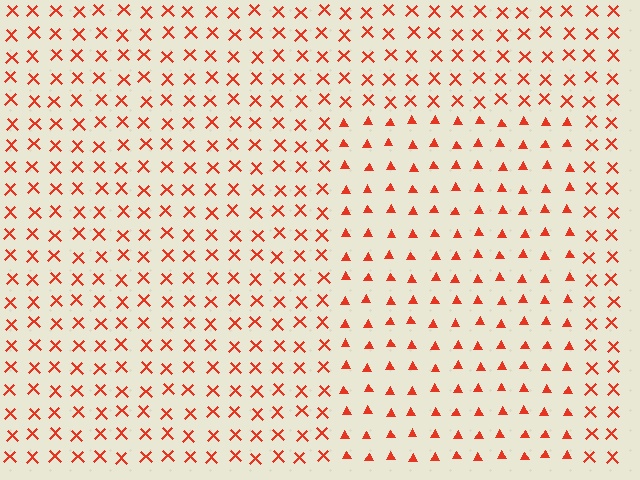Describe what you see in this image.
The image is filled with small red elements arranged in a uniform grid. A rectangle-shaped region contains triangles, while the surrounding area contains X marks. The boundary is defined purely by the change in element shape.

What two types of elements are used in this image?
The image uses triangles inside the rectangle region and X marks outside it.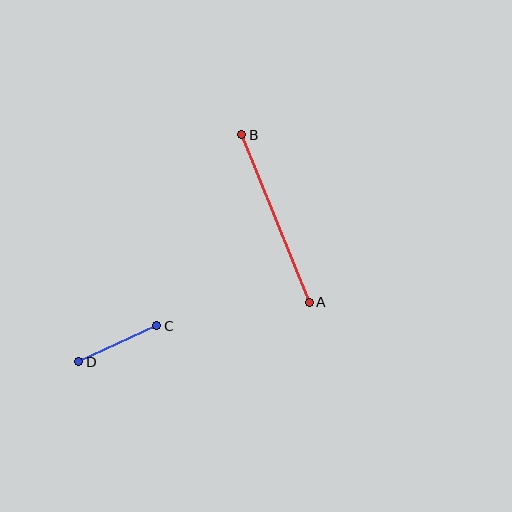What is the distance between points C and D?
The distance is approximately 86 pixels.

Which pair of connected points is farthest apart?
Points A and B are farthest apart.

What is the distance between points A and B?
The distance is approximately 181 pixels.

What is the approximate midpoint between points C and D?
The midpoint is at approximately (118, 344) pixels.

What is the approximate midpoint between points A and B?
The midpoint is at approximately (275, 219) pixels.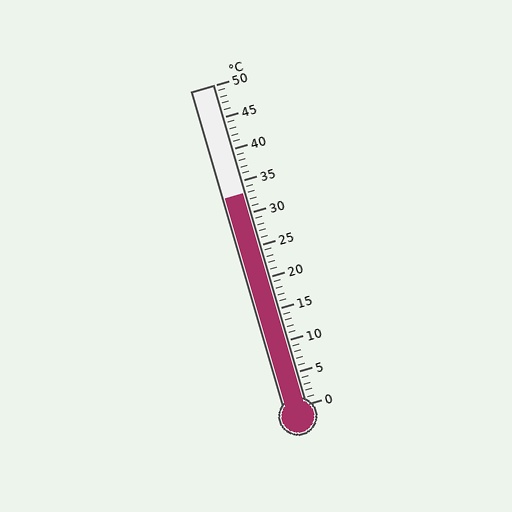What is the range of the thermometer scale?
The thermometer scale ranges from 0°C to 50°C.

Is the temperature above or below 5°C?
The temperature is above 5°C.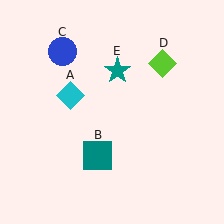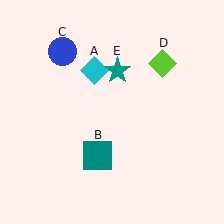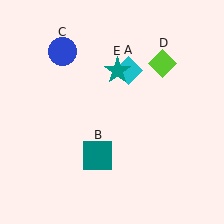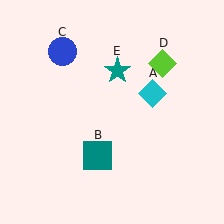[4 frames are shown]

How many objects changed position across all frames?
1 object changed position: cyan diamond (object A).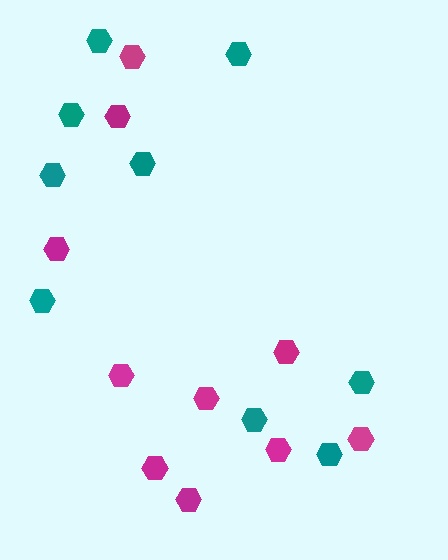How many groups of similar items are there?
There are 2 groups: one group of teal hexagons (9) and one group of magenta hexagons (10).